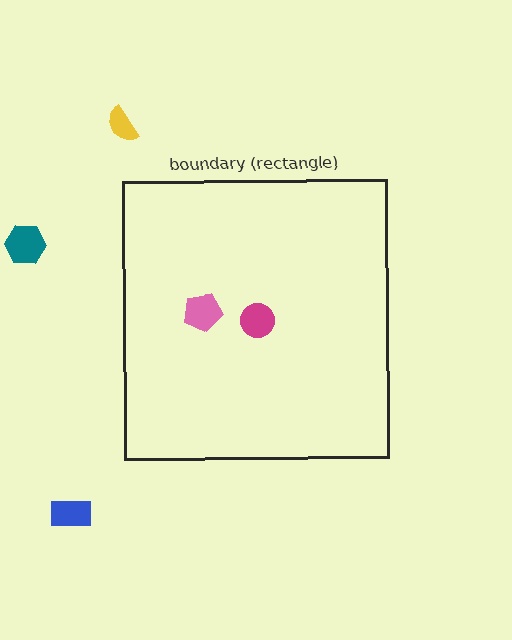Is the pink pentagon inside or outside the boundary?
Inside.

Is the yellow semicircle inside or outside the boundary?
Outside.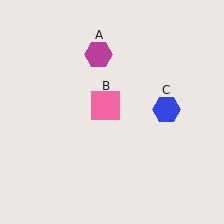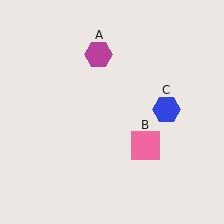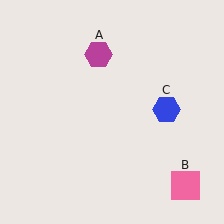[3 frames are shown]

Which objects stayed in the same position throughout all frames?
Magenta hexagon (object A) and blue hexagon (object C) remained stationary.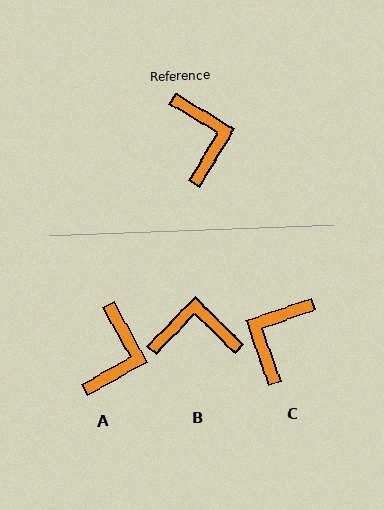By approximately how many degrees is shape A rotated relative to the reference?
Approximately 30 degrees clockwise.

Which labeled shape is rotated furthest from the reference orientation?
C, about 140 degrees away.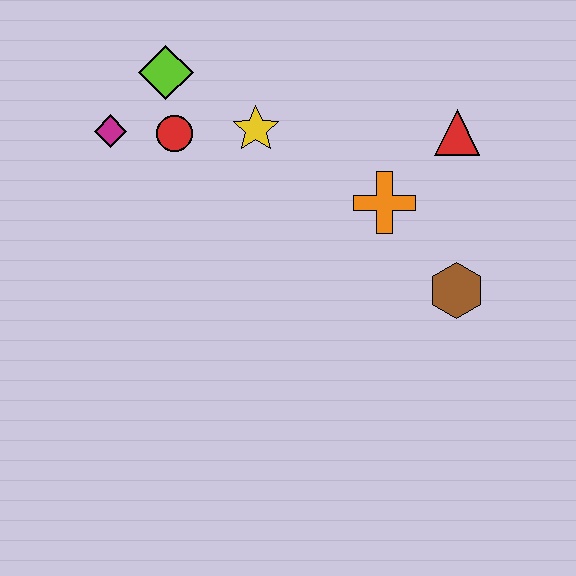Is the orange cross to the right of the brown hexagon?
No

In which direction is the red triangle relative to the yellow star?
The red triangle is to the right of the yellow star.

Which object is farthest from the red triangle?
The magenta diamond is farthest from the red triangle.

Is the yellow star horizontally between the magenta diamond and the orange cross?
Yes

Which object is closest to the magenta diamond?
The red circle is closest to the magenta diamond.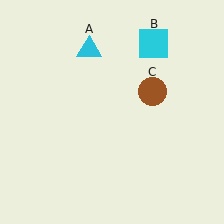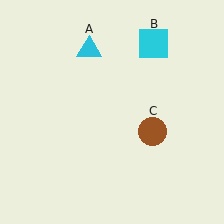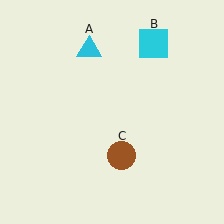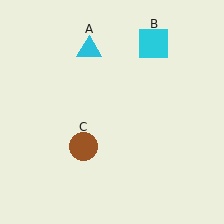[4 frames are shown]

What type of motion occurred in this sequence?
The brown circle (object C) rotated clockwise around the center of the scene.